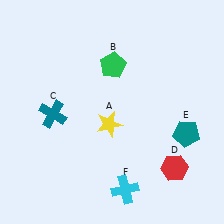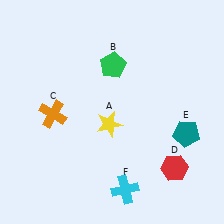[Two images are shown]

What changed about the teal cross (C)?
In Image 1, C is teal. In Image 2, it changed to orange.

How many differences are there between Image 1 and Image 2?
There is 1 difference between the two images.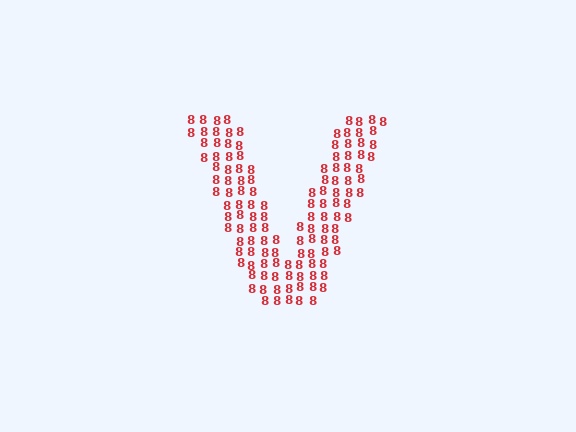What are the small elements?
The small elements are digit 8's.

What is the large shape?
The large shape is the letter V.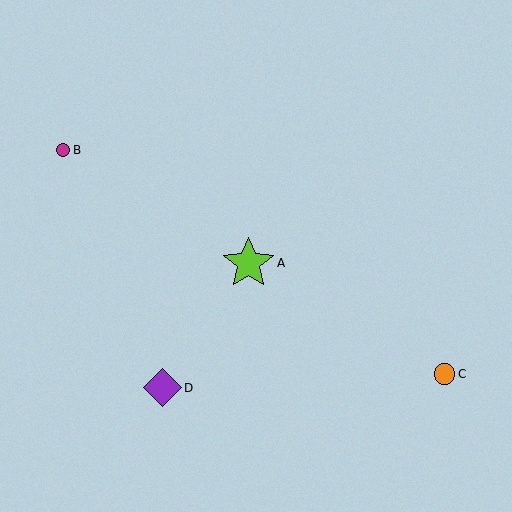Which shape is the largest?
The lime star (labeled A) is the largest.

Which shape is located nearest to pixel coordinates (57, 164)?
The magenta circle (labeled B) at (63, 150) is nearest to that location.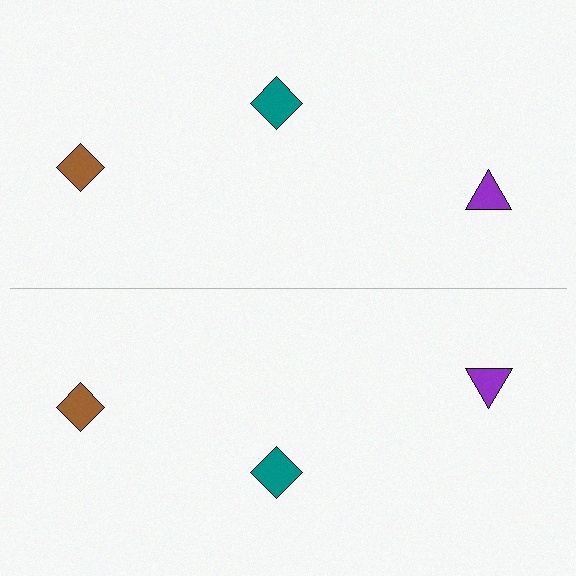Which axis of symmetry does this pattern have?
The pattern has a horizontal axis of symmetry running through the center of the image.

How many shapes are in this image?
There are 6 shapes in this image.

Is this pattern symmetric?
Yes, this pattern has bilateral (reflection) symmetry.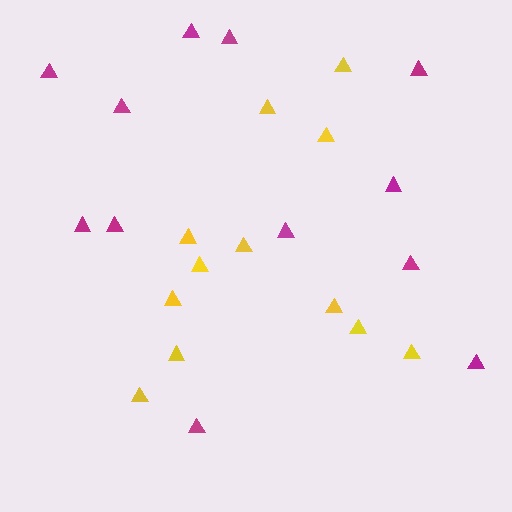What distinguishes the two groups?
There are 2 groups: one group of yellow triangles (12) and one group of magenta triangles (12).